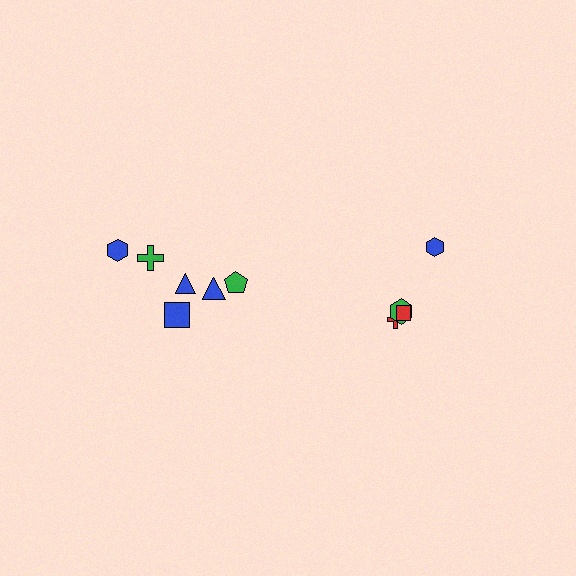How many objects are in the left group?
There are 6 objects.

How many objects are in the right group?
There are 4 objects.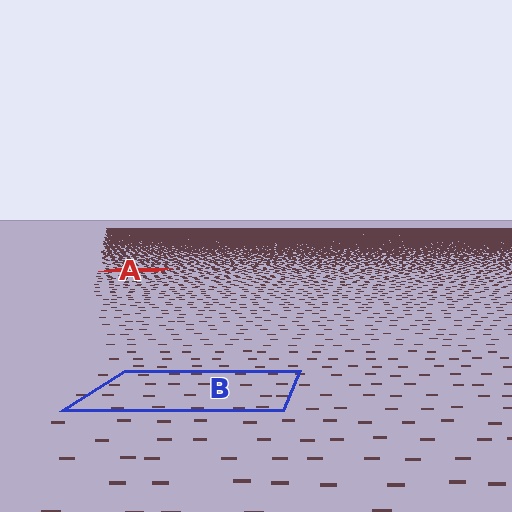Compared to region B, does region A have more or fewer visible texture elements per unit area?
Region A has more texture elements per unit area — they are packed more densely because it is farther away.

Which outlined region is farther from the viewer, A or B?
Region A is farther from the viewer — the texture elements inside it appear smaller and more densely packed.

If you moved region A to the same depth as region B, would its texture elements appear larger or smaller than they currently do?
They would appear larger. At a closer depth, the same texture elements are projected at a bigger on-screen size.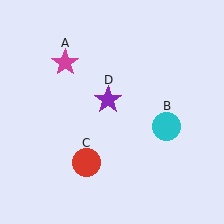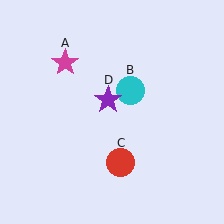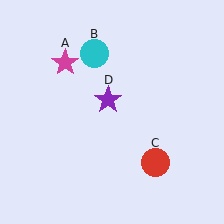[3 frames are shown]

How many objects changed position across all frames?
2 objects changed position: cyan circle (object B), red circle (object C).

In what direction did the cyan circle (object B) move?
The cyan circle (object B) moved up and to the left.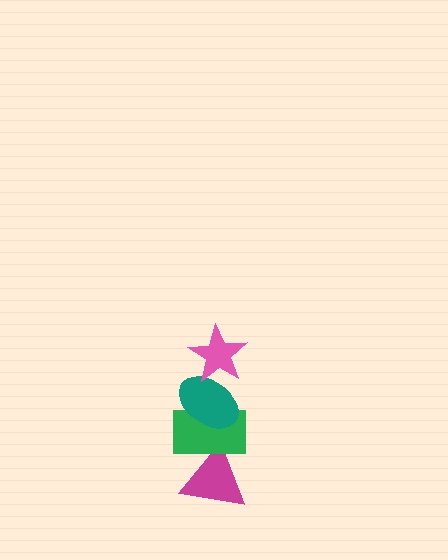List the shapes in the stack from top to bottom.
From top to bottom: the pink star, the teal ellipse, the green rectangle, the magenta triangle.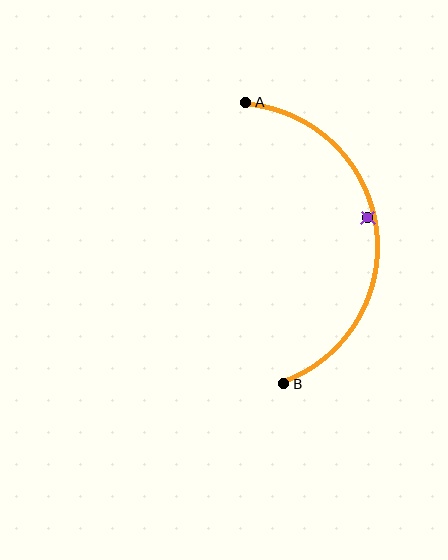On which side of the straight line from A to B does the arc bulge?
The arc bulges to the right of the straight line connecting A and B.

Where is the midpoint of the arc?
The arc midpoint is the point on the curve farthest from the straight line joining A and B. It sits to the right of that line.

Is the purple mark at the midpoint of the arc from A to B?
No — the purple mark does not lie on the arc at all. It sits slightly inside the curve.